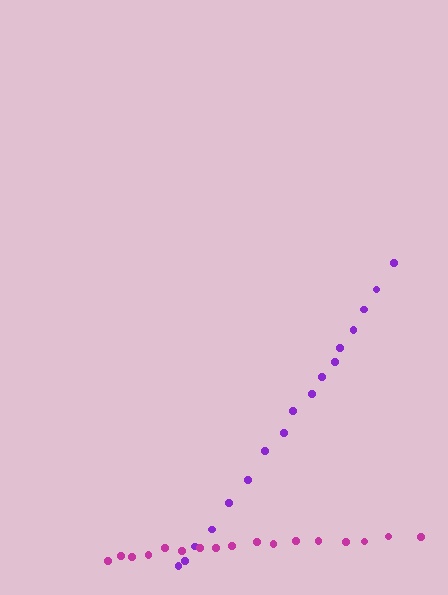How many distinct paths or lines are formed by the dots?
There are 2 distinct paths.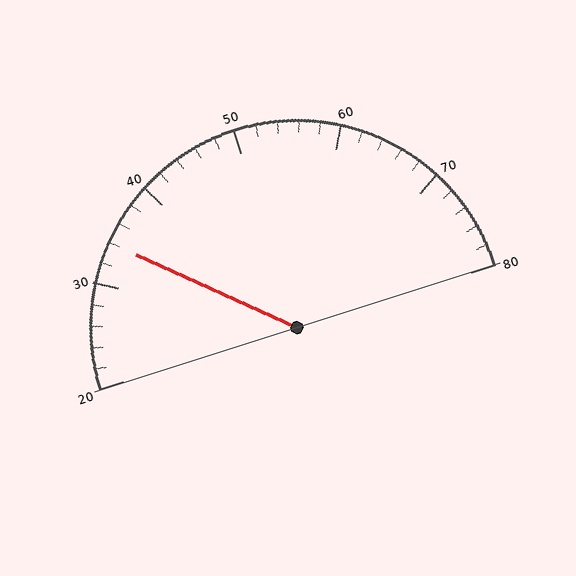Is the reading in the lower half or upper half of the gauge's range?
The reading is in the lower half of the range (20 to 80).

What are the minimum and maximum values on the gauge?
The gauge ranges from 20 to 80.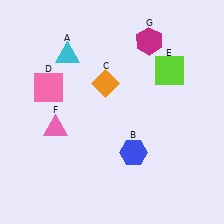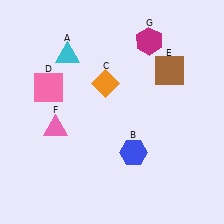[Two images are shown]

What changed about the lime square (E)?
In Image 1, E is lime. In Image 2, it changed to brown.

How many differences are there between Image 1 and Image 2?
There is 1 difference between the two images.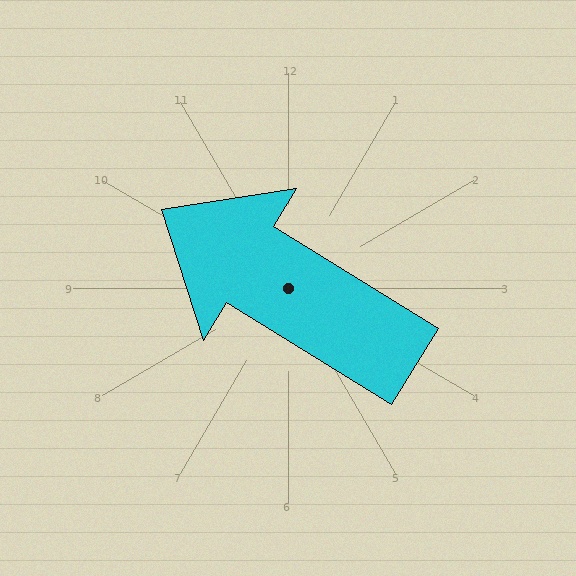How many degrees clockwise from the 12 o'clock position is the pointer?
Approximately 302 degrees.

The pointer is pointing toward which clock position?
Roughly 10 o'clock.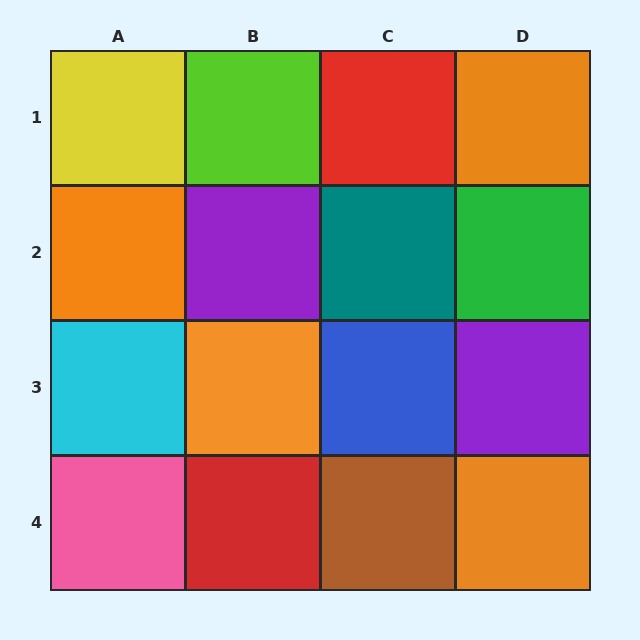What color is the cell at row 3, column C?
Blue.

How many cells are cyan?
1 cell is cyan.